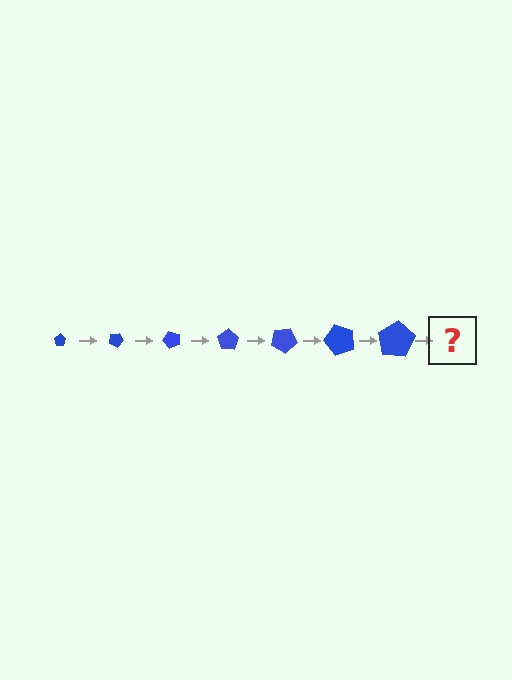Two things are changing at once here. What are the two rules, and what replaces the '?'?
The two rules are that the pentagon grows larger each step and it rotates 25 degrees each step. The '?' should be a pentagon, larger than the previous one and rotated 175 degrees from the start.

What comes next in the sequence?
The next element should be a pentagon, larger than the previous one and rotated 175 degrees from the start.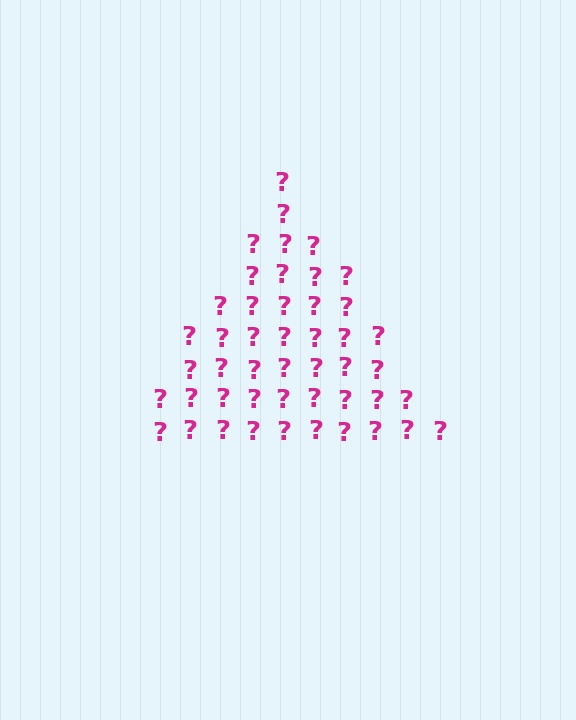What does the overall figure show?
The overall figure shows a triangle.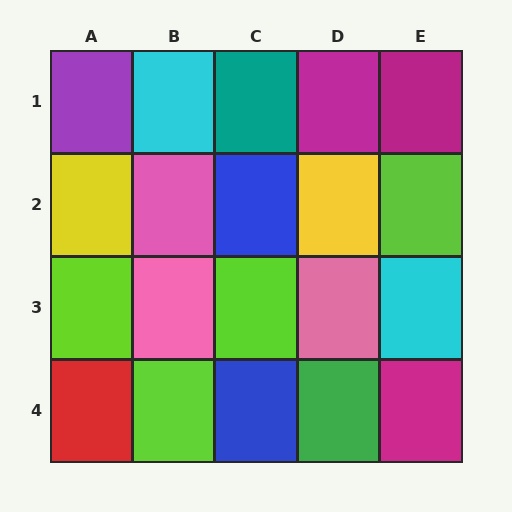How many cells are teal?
1 cell is teal.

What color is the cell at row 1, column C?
Teal.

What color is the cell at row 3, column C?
Lime.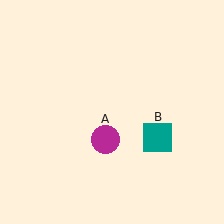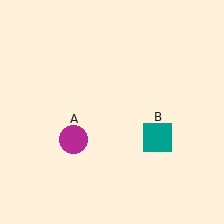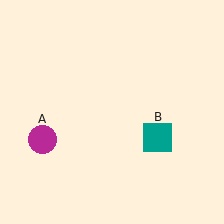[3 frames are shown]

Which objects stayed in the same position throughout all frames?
Teal square (object B) remained stationary.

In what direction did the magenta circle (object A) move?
The magenta circle (object A) moved left.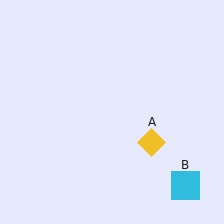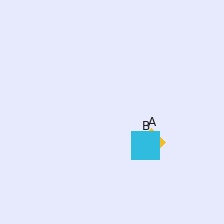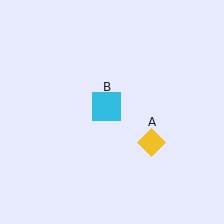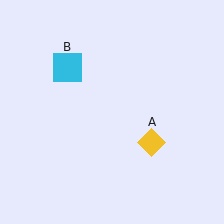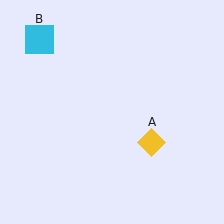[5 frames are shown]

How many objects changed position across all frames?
1 object changed position: cyan square (object B).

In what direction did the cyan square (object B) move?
The cyan square (object B) moved up and to the left.